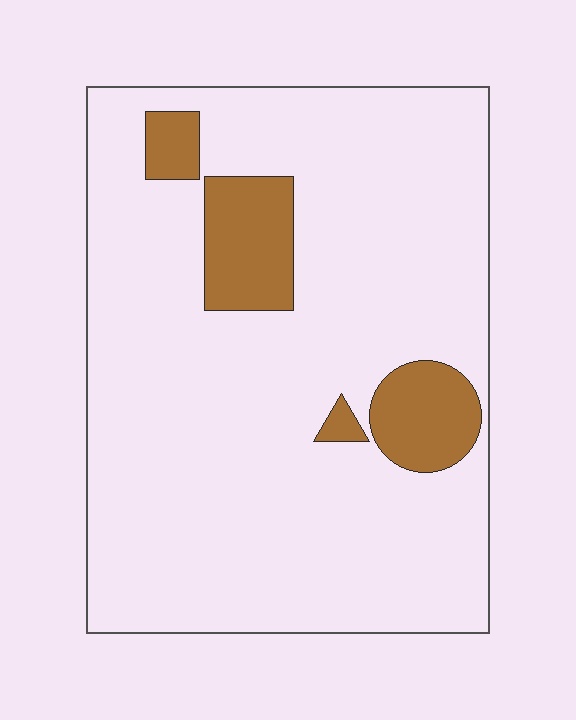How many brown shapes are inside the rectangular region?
4.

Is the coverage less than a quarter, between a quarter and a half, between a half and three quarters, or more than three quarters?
Less than a quarter.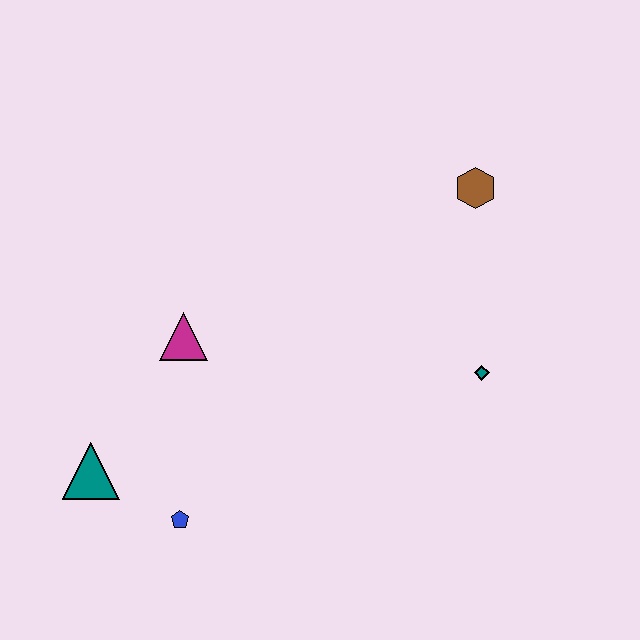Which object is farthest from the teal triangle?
The brown hexagon is farthest from the teal triangle.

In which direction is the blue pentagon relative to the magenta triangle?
The blue pentagon is below the magenta triangle.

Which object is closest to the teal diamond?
The brown hexagon is closest to the teal diamond.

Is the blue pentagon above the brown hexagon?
No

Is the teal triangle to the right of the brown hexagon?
No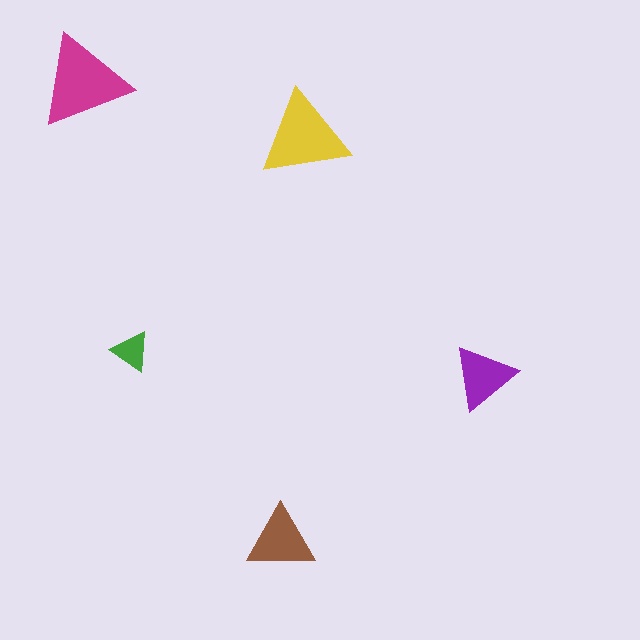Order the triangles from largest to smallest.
the magenta one, the yellow one, the brown one, the purple one, the green one.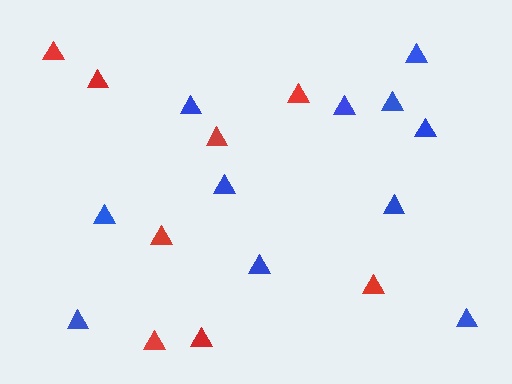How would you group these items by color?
There are 2 groups: one group of blue triangles (11) and one group of red triangles (8).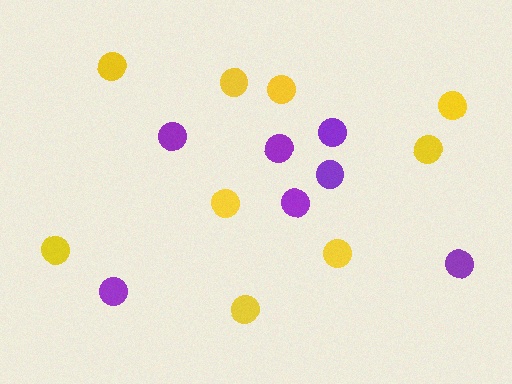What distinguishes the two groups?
There are 2 groups: one group of purple circles (7) and one group of yellow circles (9).